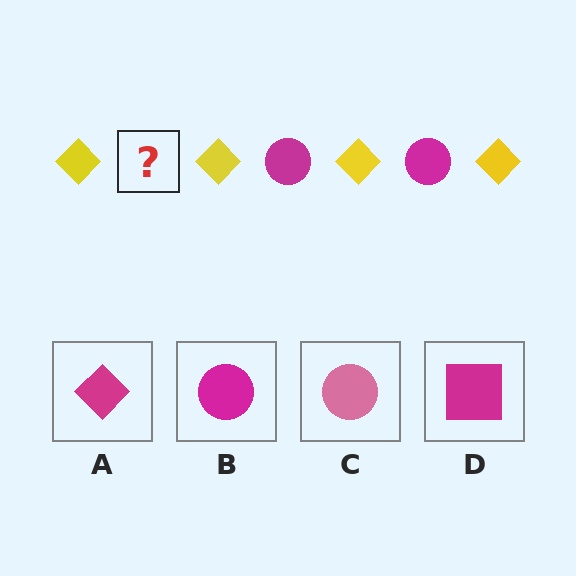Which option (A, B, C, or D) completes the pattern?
B.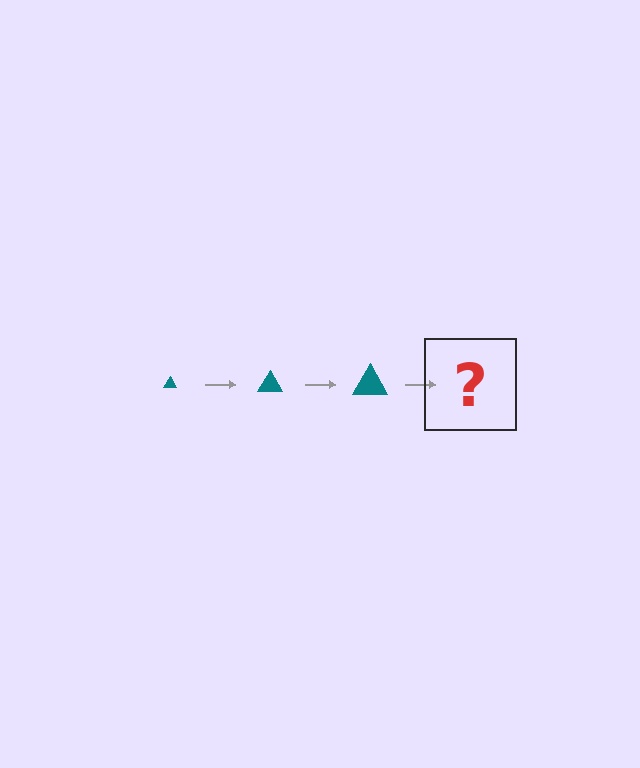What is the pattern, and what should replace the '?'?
The pattern is that the triangle gets progressively larger each step. The '?' should be a teal triangle, larger than the previous one.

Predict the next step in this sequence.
The next step is a teal triangle, larger than the previous one.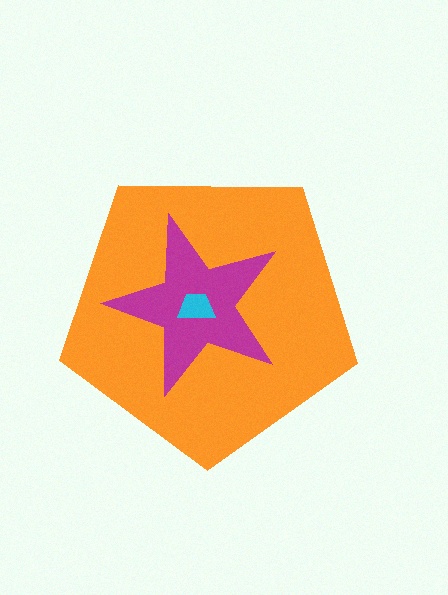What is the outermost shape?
The orange pentagon.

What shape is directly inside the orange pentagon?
The magenta star.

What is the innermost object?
The cyan trapezoid.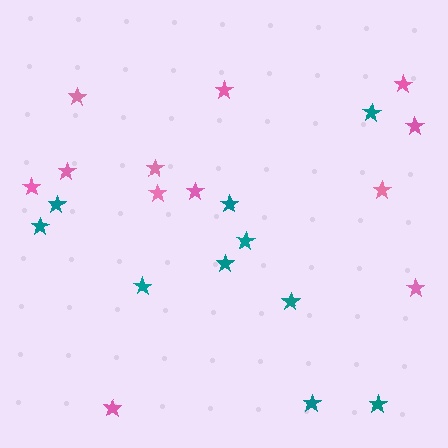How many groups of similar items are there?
There are 2 groups: one group of pink stars (12) and one group of teal stars (10).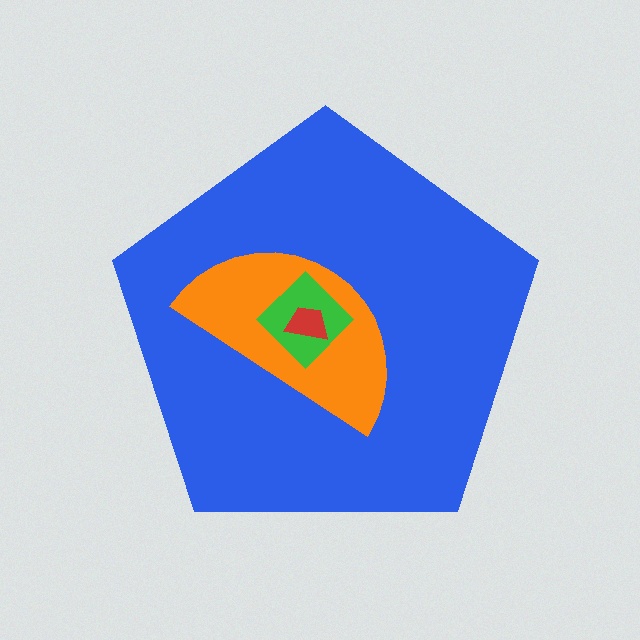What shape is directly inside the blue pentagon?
The orange semicircle.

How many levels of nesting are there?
4.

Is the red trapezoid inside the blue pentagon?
Yes.